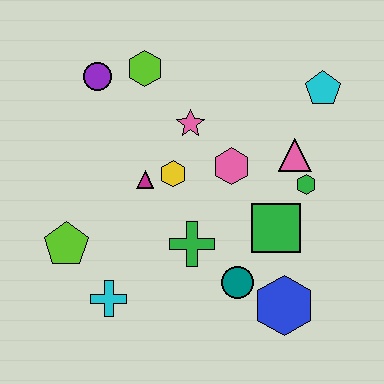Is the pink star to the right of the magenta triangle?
Yes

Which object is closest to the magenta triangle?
The yellow hexagon is closest to the magenta triangle.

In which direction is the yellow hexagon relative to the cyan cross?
The yellow hexagon is above the cyan cross.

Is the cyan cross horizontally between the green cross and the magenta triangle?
No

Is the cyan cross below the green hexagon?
Yes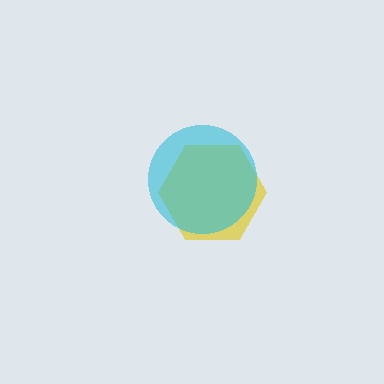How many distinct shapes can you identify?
There are 2 distinct shapes: a yellow hexagon, a cyan circle.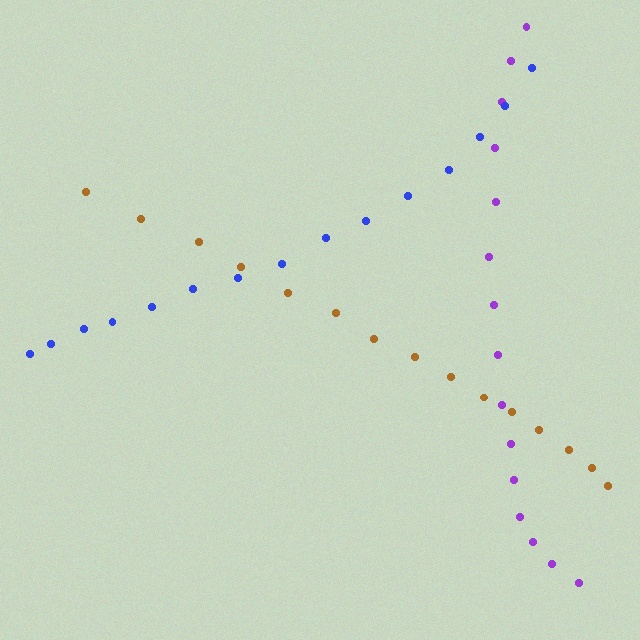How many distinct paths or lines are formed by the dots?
There are 3 distinct paths.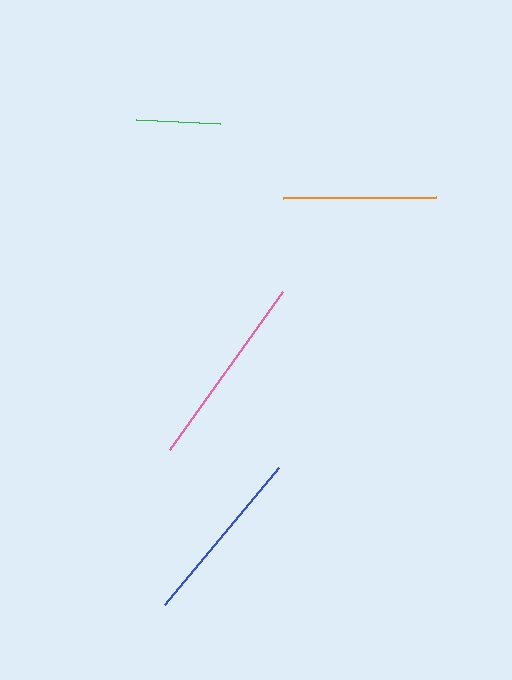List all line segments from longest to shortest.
From longest to shortest: pink, blue, orange, green.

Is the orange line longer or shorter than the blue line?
The blue line is longer than the orange line.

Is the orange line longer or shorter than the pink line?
The pink line is longer than the orange line.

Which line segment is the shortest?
The green line is the shortest at approximately 84 pixels.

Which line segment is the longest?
The pink line is the longest at approximately 195 pixels.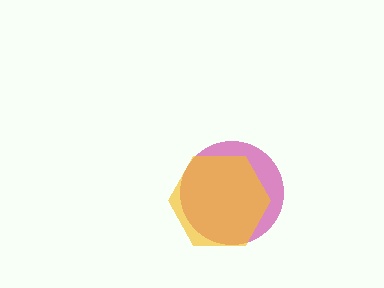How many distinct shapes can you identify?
There are 2 distinct shapes: a magenta circle, a yellow hexagon.